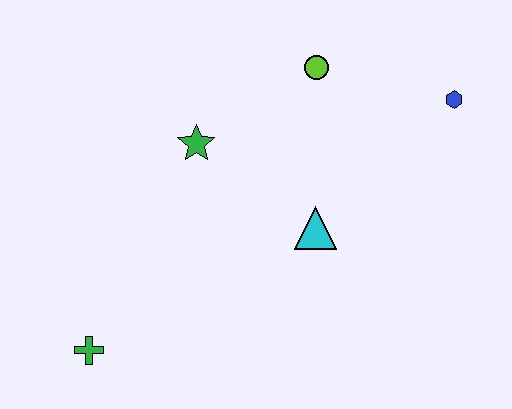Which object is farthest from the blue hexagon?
The green cross is farthest from the blue hexagon.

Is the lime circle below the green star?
No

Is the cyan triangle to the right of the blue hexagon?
No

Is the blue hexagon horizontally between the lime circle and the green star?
No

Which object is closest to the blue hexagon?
The lime circle is closest to the blue hexagon.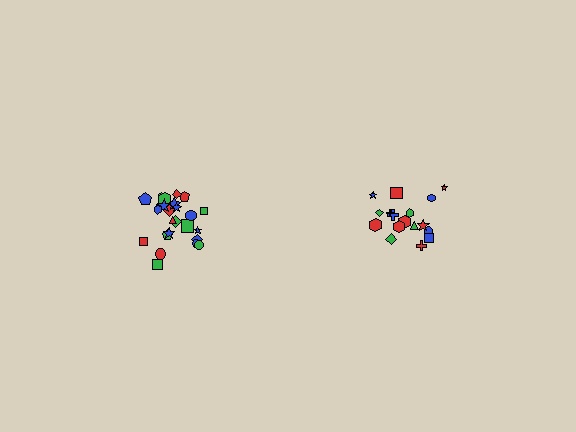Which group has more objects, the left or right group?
The left group.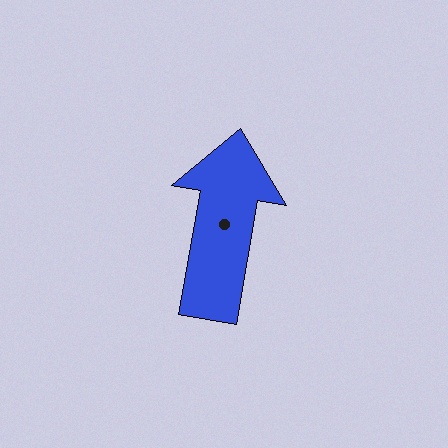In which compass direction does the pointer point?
North.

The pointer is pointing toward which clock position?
Roughly 12 o'clock.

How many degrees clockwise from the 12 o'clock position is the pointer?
Approximately 10 degrees.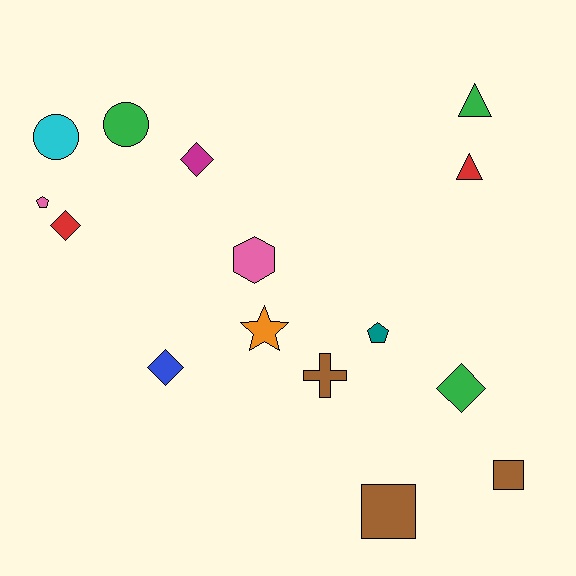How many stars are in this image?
There is 1 star.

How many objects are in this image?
There are 15 objects.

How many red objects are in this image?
There are 2 red objects.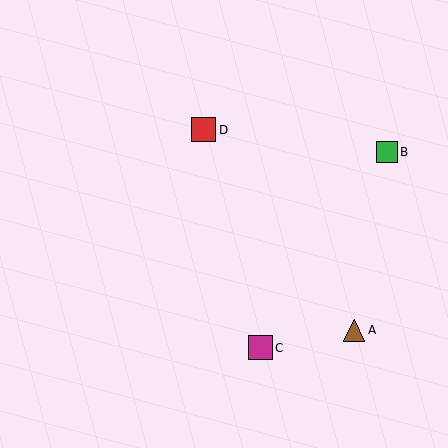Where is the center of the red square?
The center of the red square is at (204, 130).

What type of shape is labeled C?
Shape C is a magenta square.